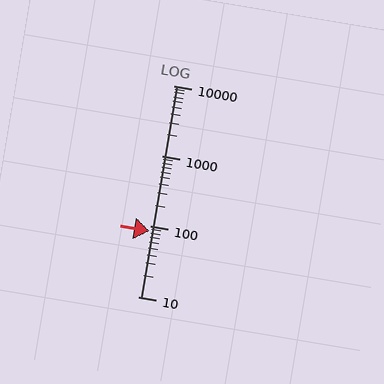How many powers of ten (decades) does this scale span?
The scale spans 3 decades, from 10 to 10000.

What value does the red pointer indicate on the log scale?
The pointer indicates approximately 85.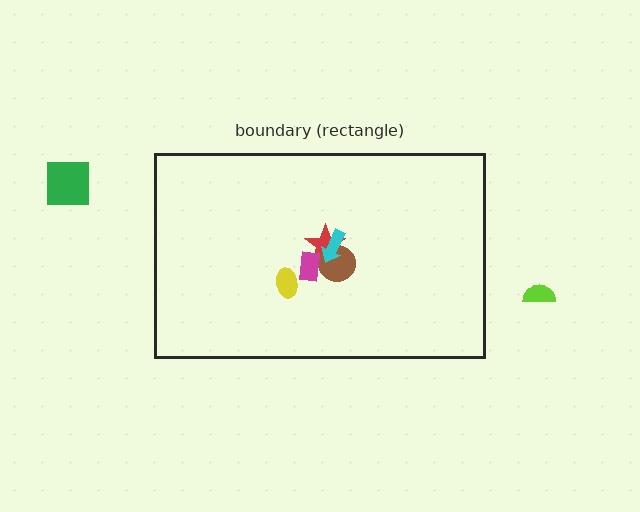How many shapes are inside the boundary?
5 inside, 2 outside.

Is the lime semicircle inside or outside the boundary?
Outside.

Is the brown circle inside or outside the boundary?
Inside.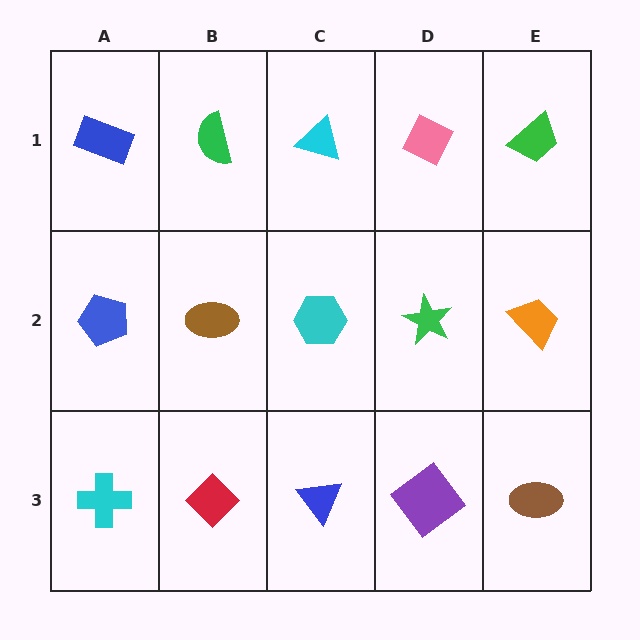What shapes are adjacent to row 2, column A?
A blue rectangle (row 1, column A), a cyan cross (row 3, column A), a brown ellipse (row 2, column B).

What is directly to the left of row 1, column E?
A pink diamond.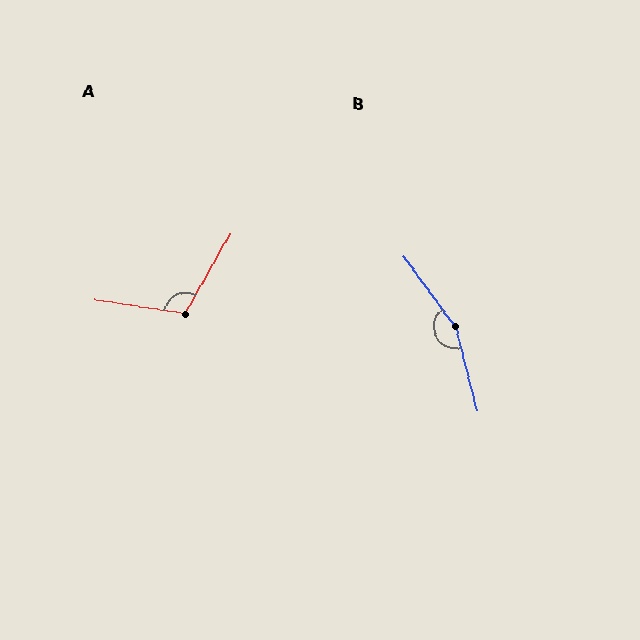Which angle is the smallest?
A, at approximately 111 degrees.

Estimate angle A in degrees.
Approximately 111 degrees.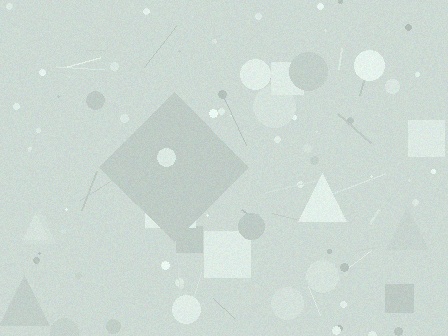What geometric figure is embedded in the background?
A diamond is embedded in the background.